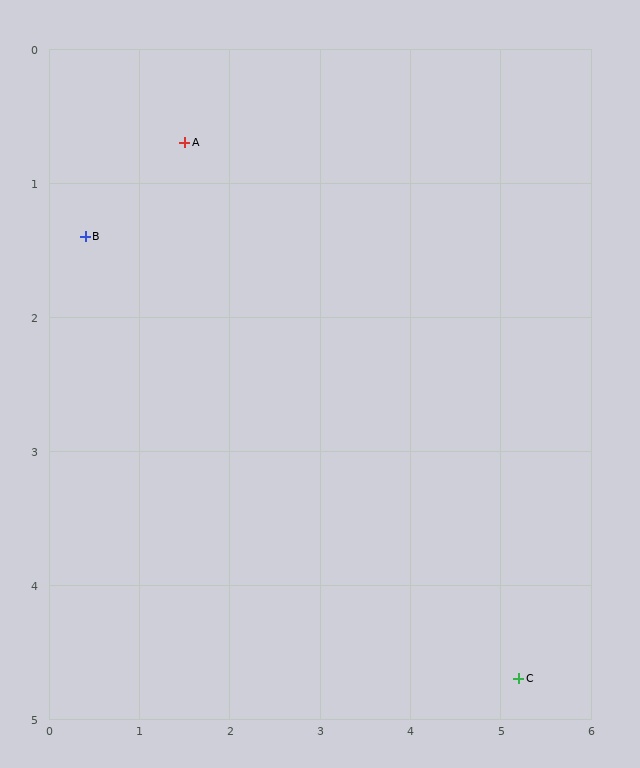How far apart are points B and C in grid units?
Points B and C are about 5.8 grid units apart.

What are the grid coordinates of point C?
Point C is at approximately (5.2, 4.7).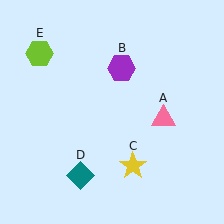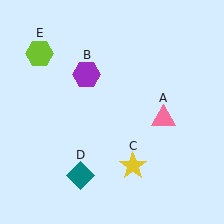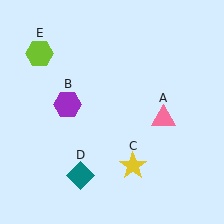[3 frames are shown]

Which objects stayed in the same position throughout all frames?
Pink triangle (object A) and yellow star (object C) and teal diamond (object D) and lime hexagon (object E) remained stationary.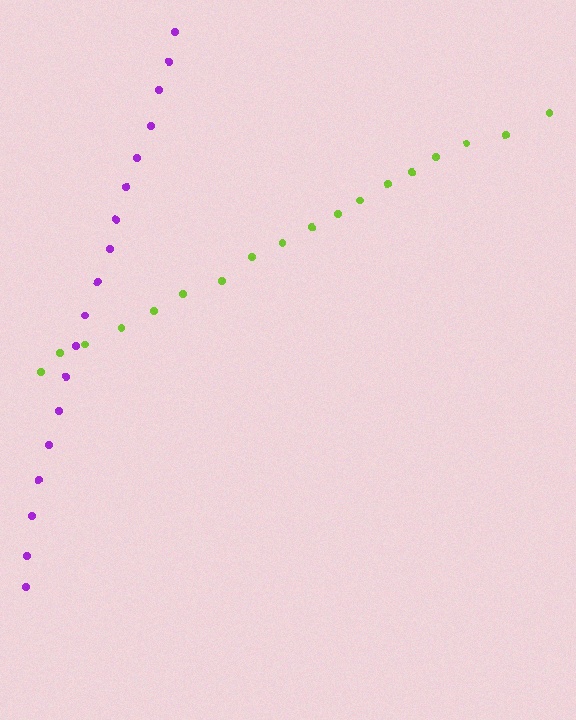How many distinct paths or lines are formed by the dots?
There are 2 distinct paths.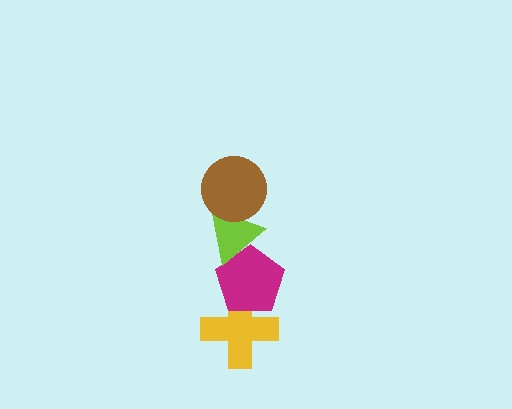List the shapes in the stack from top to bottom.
From top to bottom: the brown circle, the lime triangle, the magenta pentagon, the yellow cross.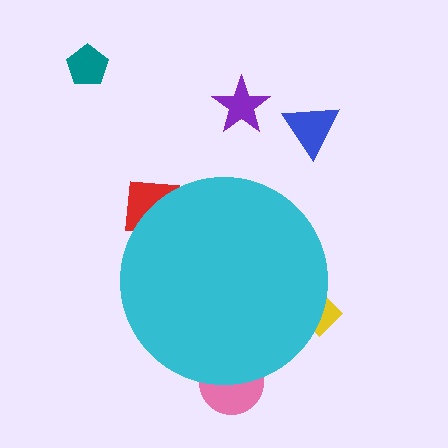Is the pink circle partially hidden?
Yes, the pink circle is partially hidden behind the cyan circle.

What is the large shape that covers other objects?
A cyan circle.